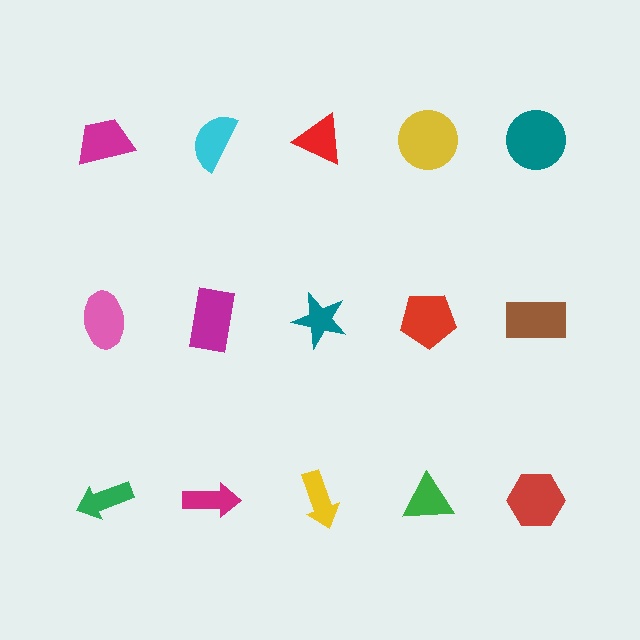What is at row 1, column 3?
A red triangle.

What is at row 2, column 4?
A red pentagon.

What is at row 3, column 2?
A magenta arrow.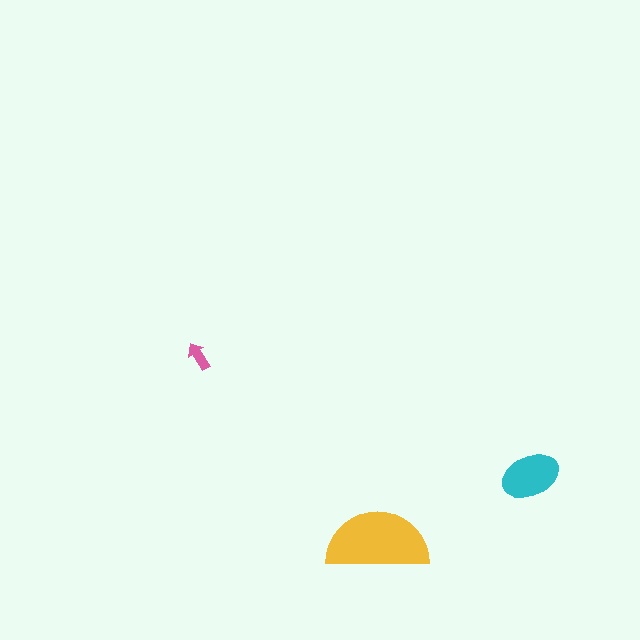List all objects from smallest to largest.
The pink arrow, the cyan ellipse, the yellow semicircle.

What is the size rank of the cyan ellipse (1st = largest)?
2nd.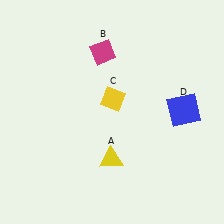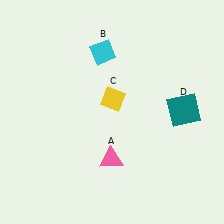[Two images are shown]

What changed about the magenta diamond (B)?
In Image 1, B is magenta. In Image 2, it changed to cyan.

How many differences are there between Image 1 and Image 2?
There are 3 differences between the two images.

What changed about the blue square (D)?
In Image 1, D is blue. In Image 2, it changed to teal.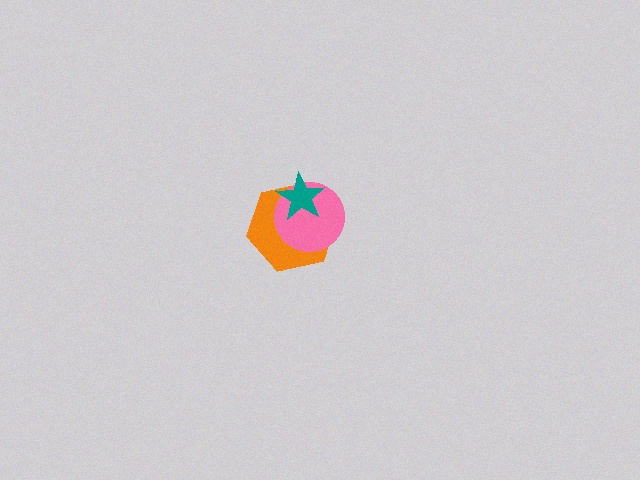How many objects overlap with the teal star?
2 objects overlap with the teal star.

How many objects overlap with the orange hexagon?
2 objects overlap with the orange hexagon.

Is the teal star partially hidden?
No, no other shape covers it.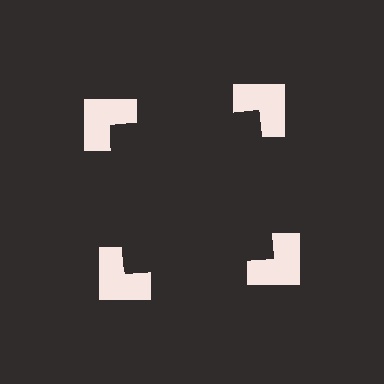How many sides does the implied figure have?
4 sides.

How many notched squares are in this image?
There are 4 — one at each vertex of the illusory square.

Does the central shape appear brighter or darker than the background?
It typically appears slightly darker than the background, even though no actual brightness change is drawn.